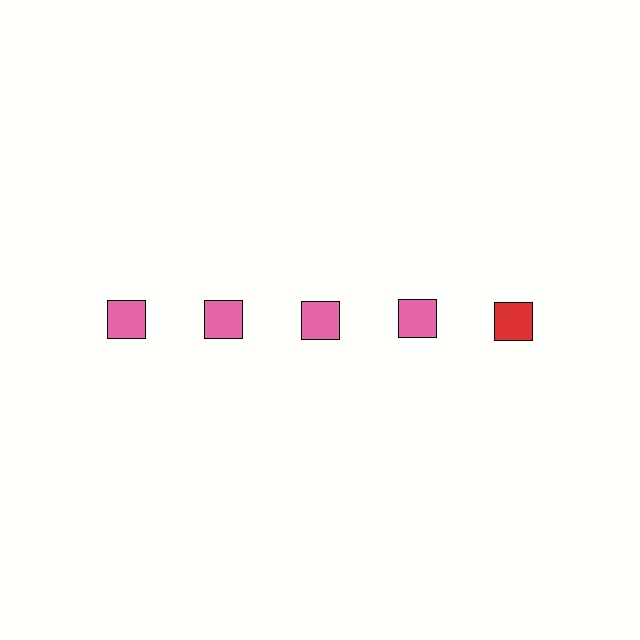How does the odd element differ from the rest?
It has a different color: red instead of pink.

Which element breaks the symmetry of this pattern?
The red square in the top row, rightmost column breaks the symmetry. All other shapes are pink squares.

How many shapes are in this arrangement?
There are 5 shapes arranged in a grid pattern.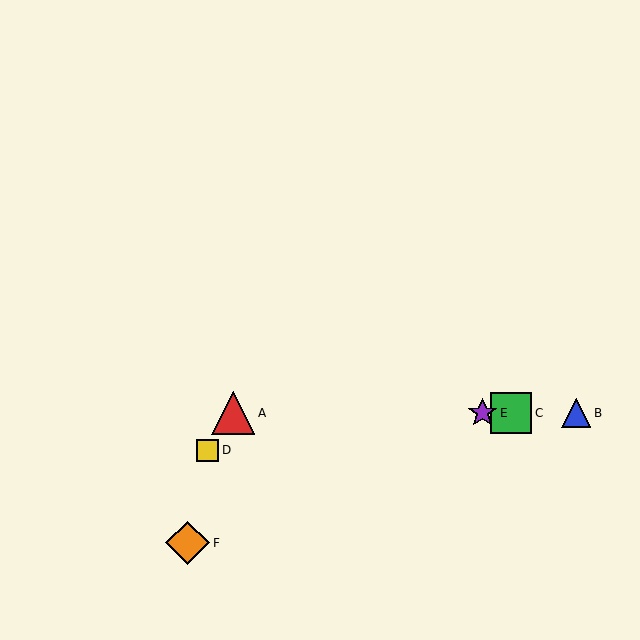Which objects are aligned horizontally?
Objects A, B, C, E are aligned horizontally.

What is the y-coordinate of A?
Object A is at y≈413.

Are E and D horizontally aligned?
No, E is at y≈413 and D is at y≈450.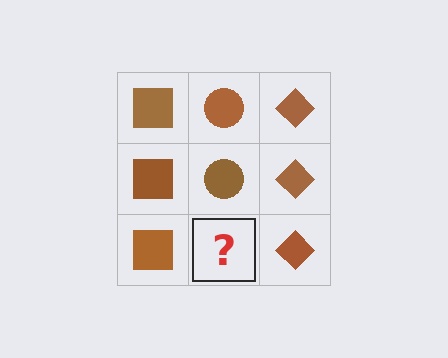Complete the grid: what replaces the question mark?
The question mark should be replaced with a brown circle.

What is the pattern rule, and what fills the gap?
The rule is that each column has a consistent shape. The gap should be filled with a brown circle.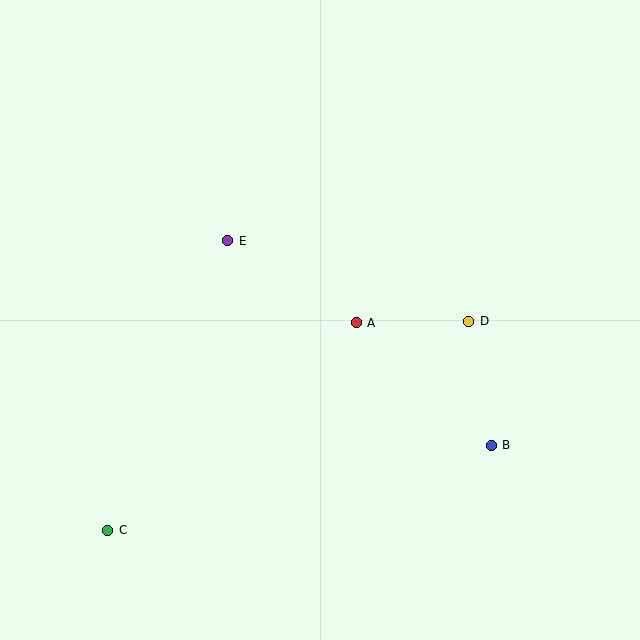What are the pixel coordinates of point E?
Point E is at (228, 241).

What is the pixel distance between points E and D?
The distance between E and D is 254 pixels.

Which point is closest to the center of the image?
Point A at (356, 323) is closest to the center.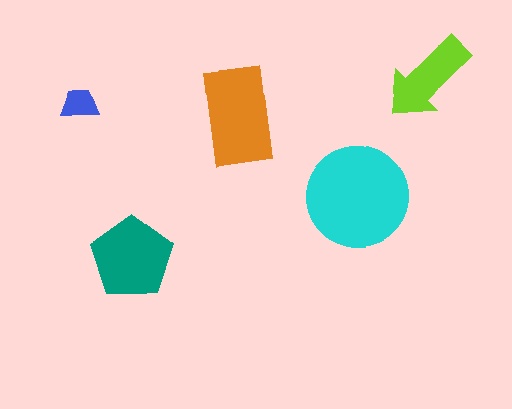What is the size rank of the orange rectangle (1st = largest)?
2nd.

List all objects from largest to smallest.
The cyan circle, the orange rectangle, the teal pentagon, the lime arrow, the blue trapezoid.